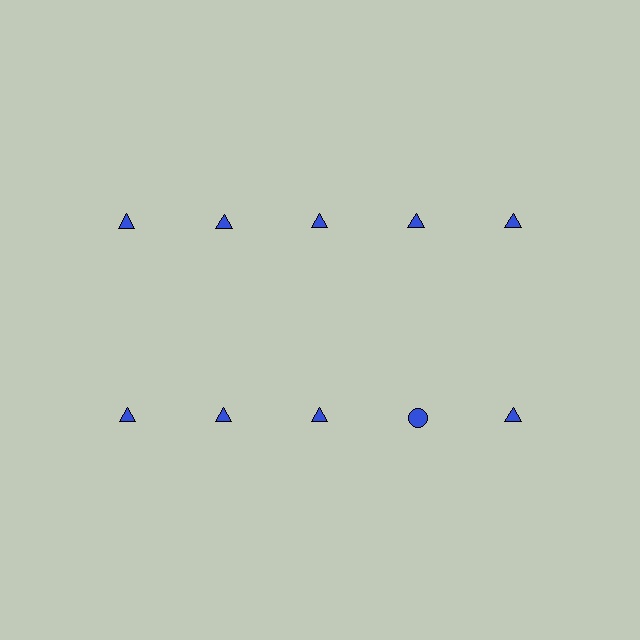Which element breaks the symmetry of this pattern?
The blue circle in the second row, second from right column breaks the symmetry. All other shapes are blue triangles.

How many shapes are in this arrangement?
There are 10 shapes arranged in a grid pattern.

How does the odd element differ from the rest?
It has a different shape: circle instead of triangle.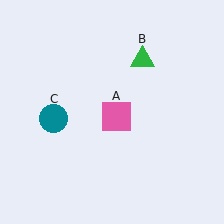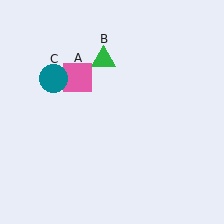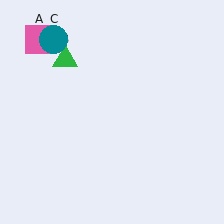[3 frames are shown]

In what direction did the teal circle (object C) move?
The teal circle (object C) moved up.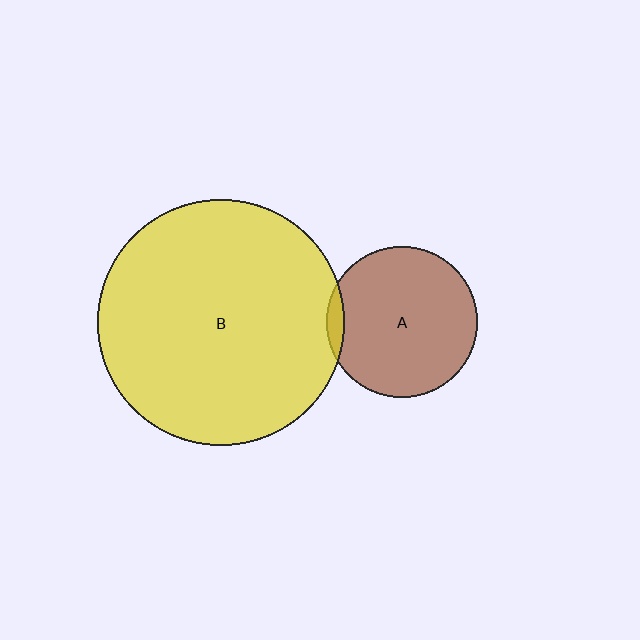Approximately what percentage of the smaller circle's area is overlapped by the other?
Approximately 5%.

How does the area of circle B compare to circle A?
Approximately 2.7 times.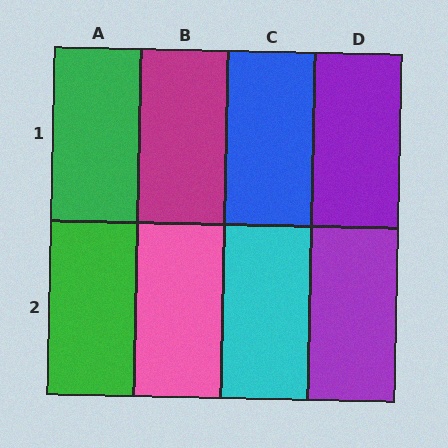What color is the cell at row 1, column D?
Purple.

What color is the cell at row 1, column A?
Green.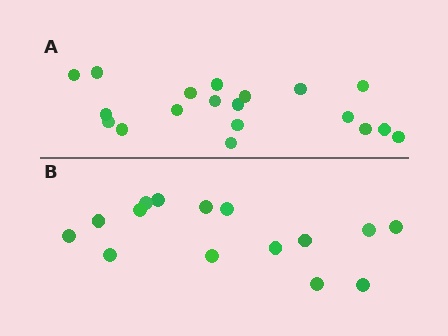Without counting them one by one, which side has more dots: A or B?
Region A (the top region) has more dots.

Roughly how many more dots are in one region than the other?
Region A has about 4 more dots than region B.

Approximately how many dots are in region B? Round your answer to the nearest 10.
About 20 dots. (The exact count is 15, which rounds to 20.)